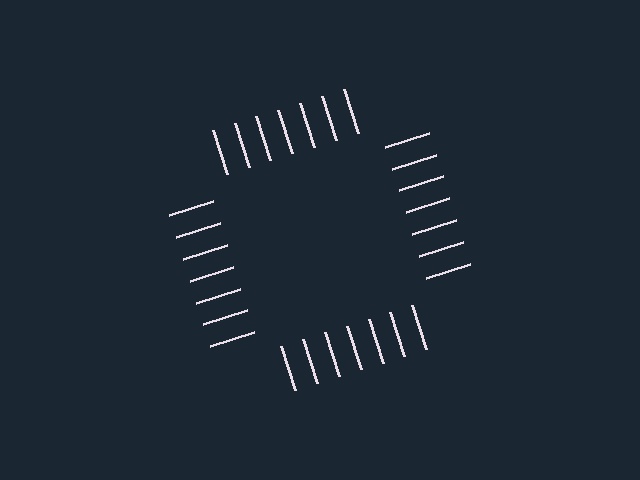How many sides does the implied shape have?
4 sides — the line-ends trace a square.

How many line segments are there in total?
28 — 7 along each of the 4 edges.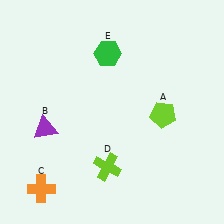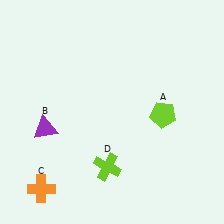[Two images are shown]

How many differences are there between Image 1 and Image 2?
There is 1 difference between the two images.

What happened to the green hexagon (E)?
The green hexagon (E) was removed in Image 2. It was in the top-left area of Image 1.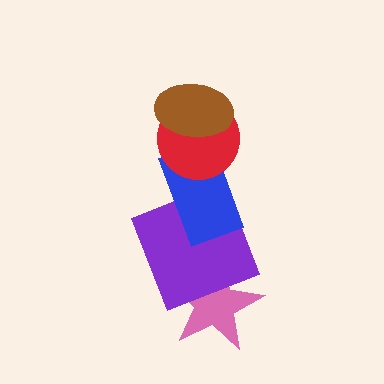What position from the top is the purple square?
The purple square is 4th from the top.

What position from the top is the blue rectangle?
The blue rectangle is 3rd from the top.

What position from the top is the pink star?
The pink star is 5th from the top.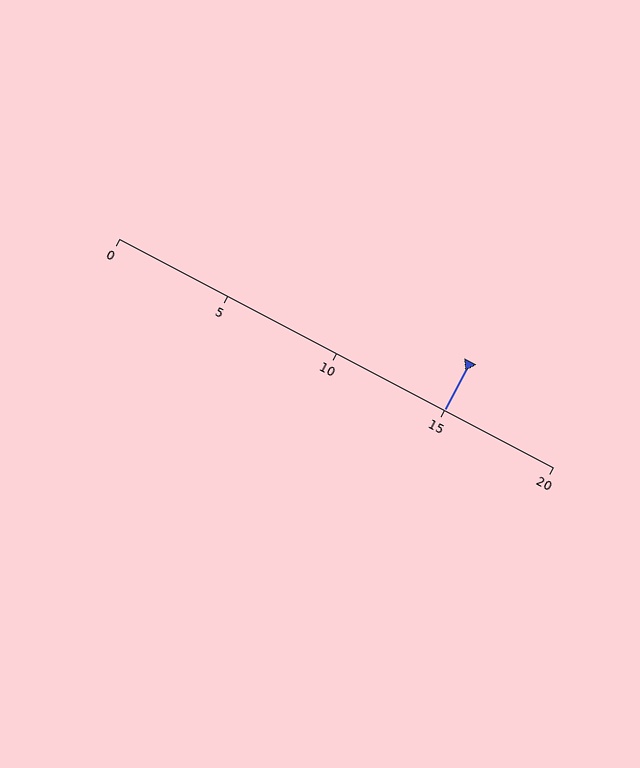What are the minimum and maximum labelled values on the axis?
The axis runs from 0 to 20.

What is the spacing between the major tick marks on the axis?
The major ticks are spaced 5 apart.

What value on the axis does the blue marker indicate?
The marker indicates approximately 15.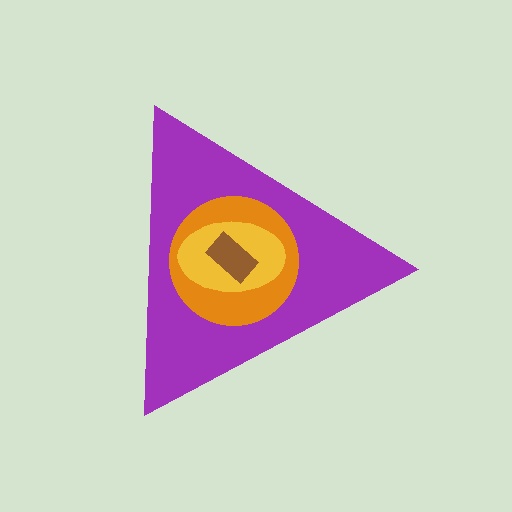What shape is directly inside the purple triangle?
The orange circle.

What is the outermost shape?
The purple triangle.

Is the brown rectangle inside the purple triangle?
Yes.